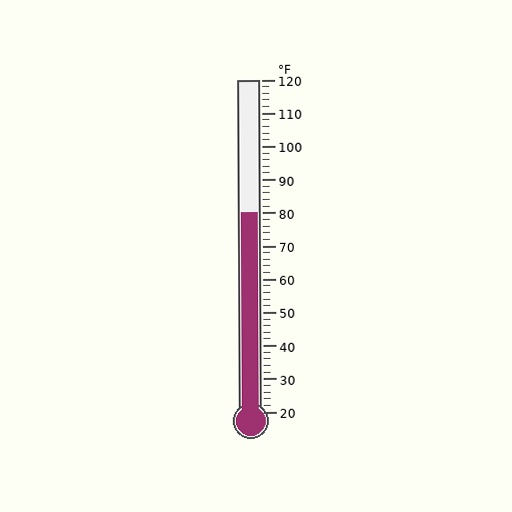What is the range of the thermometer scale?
The thermometer scale ranges from 20°F to 120°F.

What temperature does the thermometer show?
The thermometer shows approximately 80°F.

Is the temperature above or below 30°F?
The temperature is above 30°F.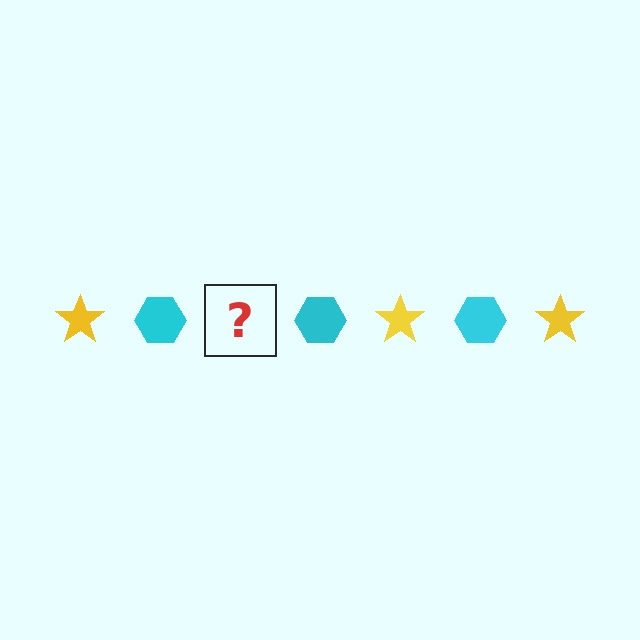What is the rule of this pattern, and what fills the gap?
The rule is that the pattern alternates between yellow star and cyan hexagon. The gap should be filled with a yellow star.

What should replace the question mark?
The question mark should be replaced with a yellow star.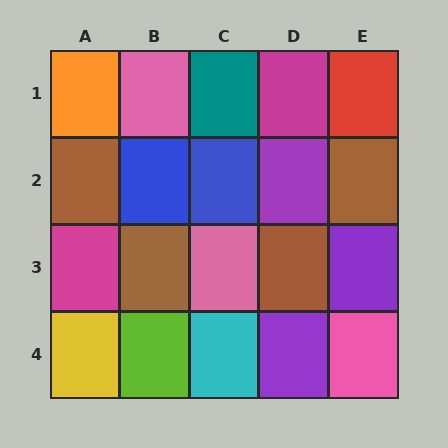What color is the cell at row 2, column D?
Purple.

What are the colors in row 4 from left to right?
Yellow, lime, cyan, purple, pink.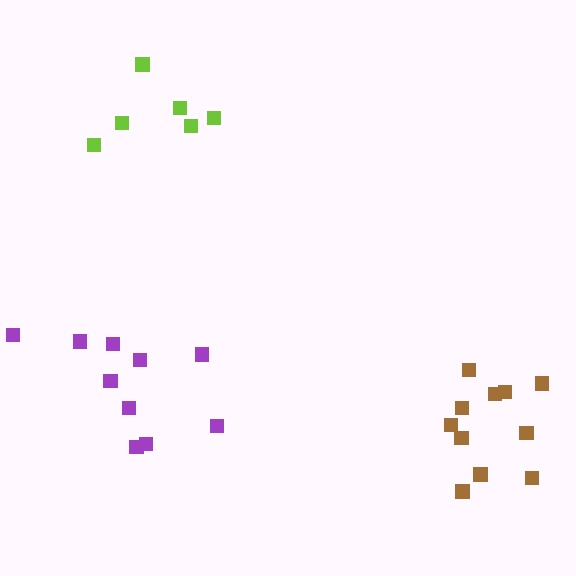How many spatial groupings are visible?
There are 3 spatial groupings.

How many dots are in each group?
Group 1: 11 dots, Group 2: 6 dots, Group 3: 10 dots (27 total).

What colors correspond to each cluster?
The clusters are colored: brown, lime, purple.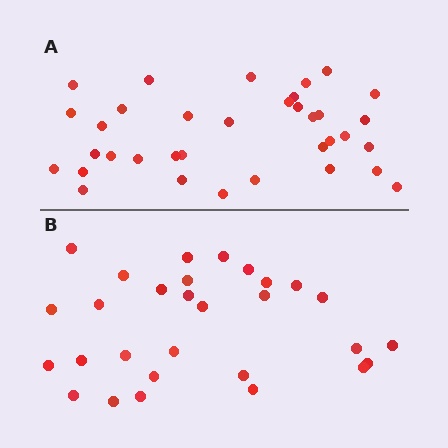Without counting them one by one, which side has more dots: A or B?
Region A (the top region) has more dots.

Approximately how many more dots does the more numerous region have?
Region A has about 6 more dots than region B.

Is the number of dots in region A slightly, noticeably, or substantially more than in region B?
Region A has only slightly more — the two regions are fairly close. The ratio is roughly 1.2 to 1.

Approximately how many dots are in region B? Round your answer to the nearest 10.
About 30 dots. (The exact count is 29, which rounds to 30.)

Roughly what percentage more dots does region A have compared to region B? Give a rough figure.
About 20% more.